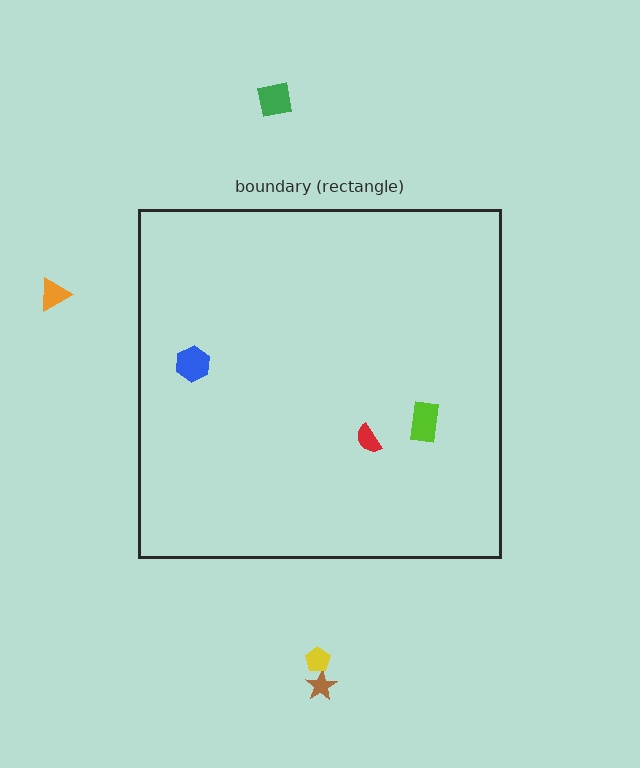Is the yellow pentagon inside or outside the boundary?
Outside.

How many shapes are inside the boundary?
3 inside, 4 outside.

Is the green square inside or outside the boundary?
Outside.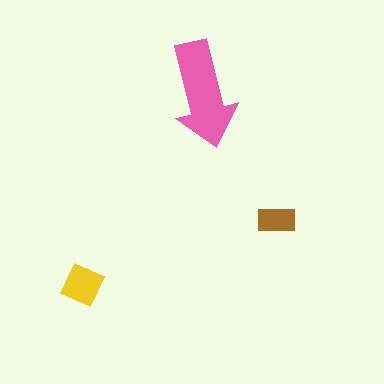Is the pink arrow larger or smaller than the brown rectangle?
Larger.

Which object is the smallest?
The brown rectangle.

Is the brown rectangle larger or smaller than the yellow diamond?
Smaller.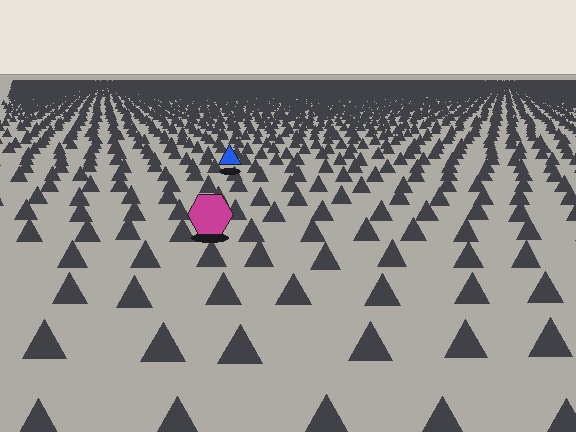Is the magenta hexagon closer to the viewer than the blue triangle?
Yes. The magenta hexagon is closer — you can tell from the texture gradient: the ground texture is coarser near it.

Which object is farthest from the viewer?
The blue triangle is farthest from the viewer. It appears smaller and the ground texture around it is denser.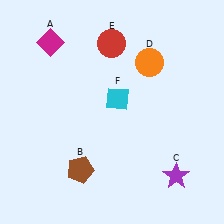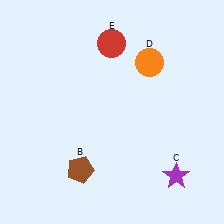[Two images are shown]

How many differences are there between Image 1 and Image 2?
There are 2 differences between the two images.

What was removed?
The cyan diamond (F), the magenta diamond (A) were removed in Image 2.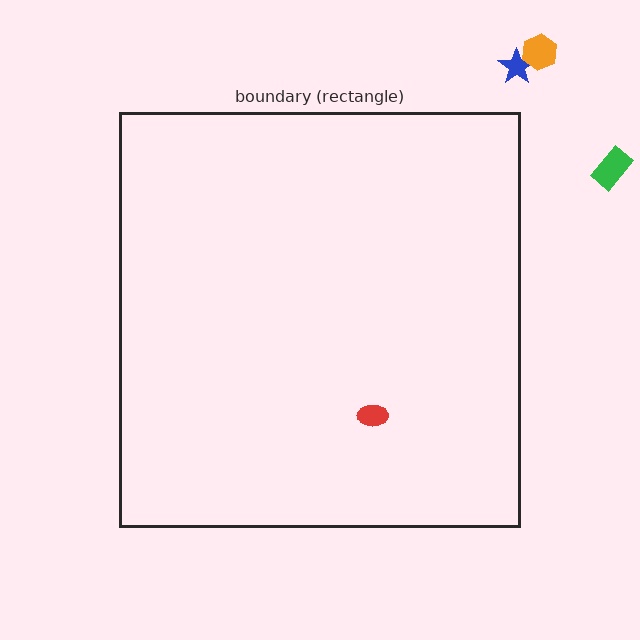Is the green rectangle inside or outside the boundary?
Outside.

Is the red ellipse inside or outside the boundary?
Inside.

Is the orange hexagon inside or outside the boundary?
Outside.